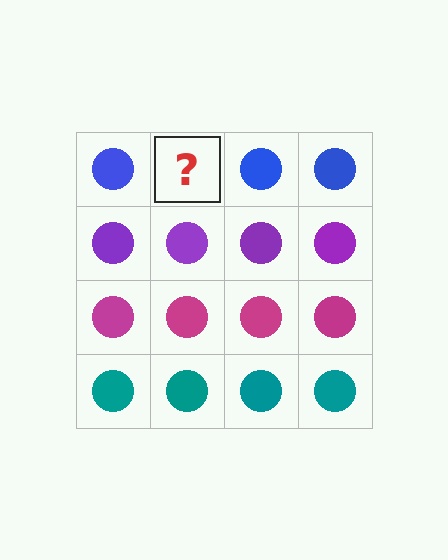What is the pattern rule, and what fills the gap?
The rule is that each row has a consistent color. The gap should be filled with a blue circle.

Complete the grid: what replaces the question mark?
The question mark should be replaced with a blue circle.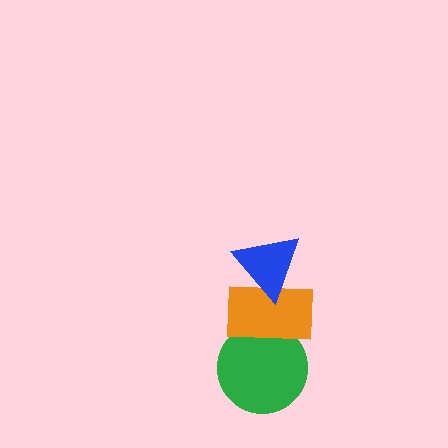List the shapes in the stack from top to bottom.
From top to bottom: the blue triangle, the orange rectangle, the green circle.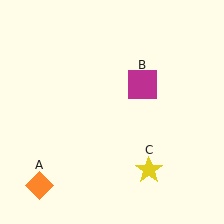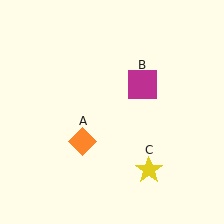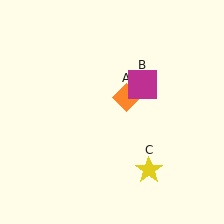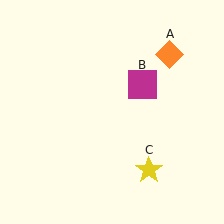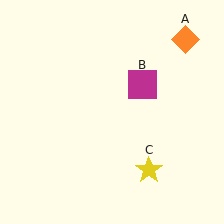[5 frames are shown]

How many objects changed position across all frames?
1 object changed position: orange diamond (object A).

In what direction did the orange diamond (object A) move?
The orange diamond (object A) moved up and to the right.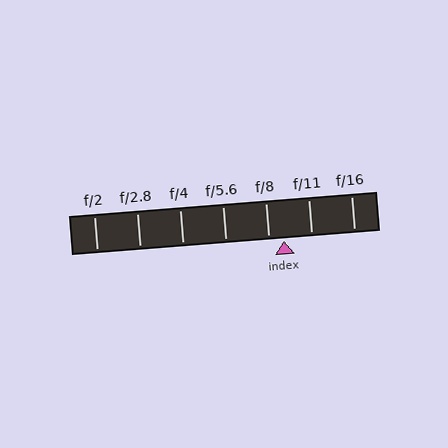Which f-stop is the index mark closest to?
The index mark is closest to f/8.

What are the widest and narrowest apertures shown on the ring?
The widest aperture shown is f/2 and the narrowest is f/16.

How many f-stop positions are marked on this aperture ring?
There are 7 f-stop positions marked.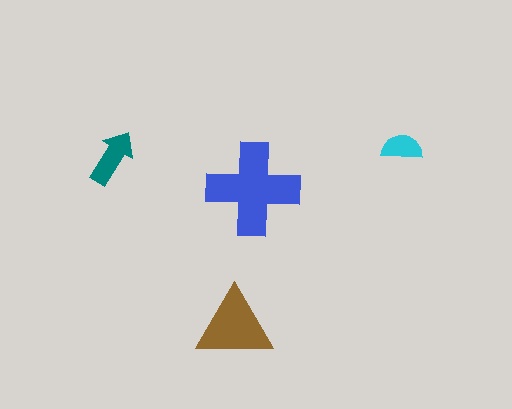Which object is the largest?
The blue cross.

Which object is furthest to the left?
The teal arrow is leftmost.